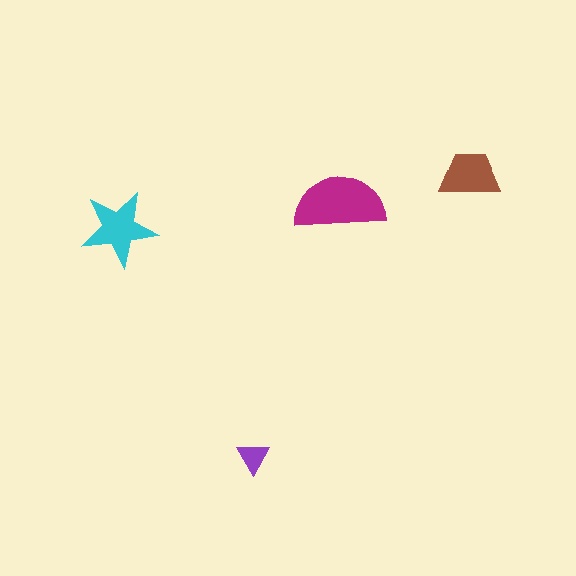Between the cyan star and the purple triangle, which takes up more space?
The cyan star.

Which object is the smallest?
The purple triangle.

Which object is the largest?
The magenta semicircle.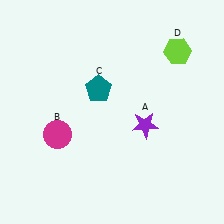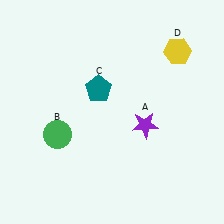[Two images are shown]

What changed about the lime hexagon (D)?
In Image 1, D is lime. In Image 2, it changed to yellow.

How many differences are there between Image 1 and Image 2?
There are 2 differences between the two images.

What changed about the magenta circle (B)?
In Image 1, B is magenta. In Image 2, it changed to green.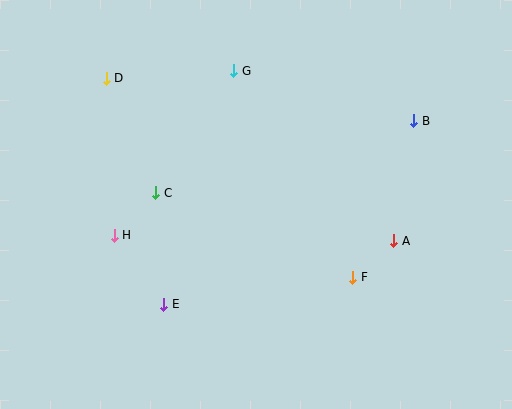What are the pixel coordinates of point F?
Point F is at (353, 277).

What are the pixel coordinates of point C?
Point C is at (156, 193).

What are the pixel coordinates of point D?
Point D is at (106, 78).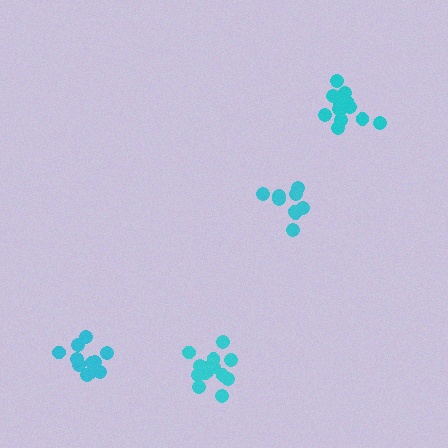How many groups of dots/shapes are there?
There are 4 groups.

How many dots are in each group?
Group 1: 10 dots, Group 2: 12 dots, Group 3: 14 dots, Group 4: 14 dots (50 total).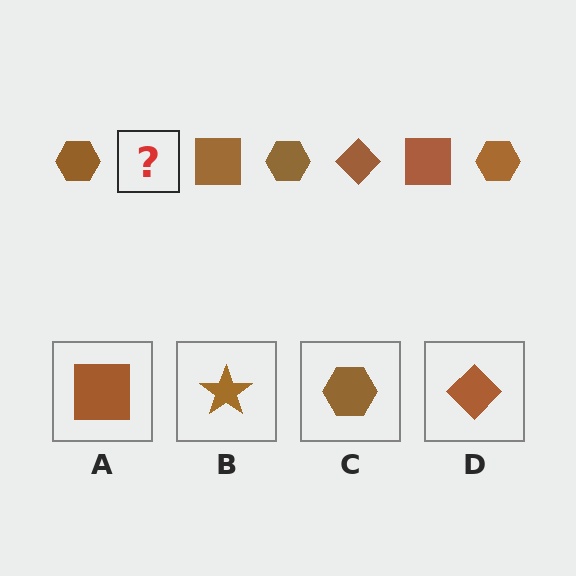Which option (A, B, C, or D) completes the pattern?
D.